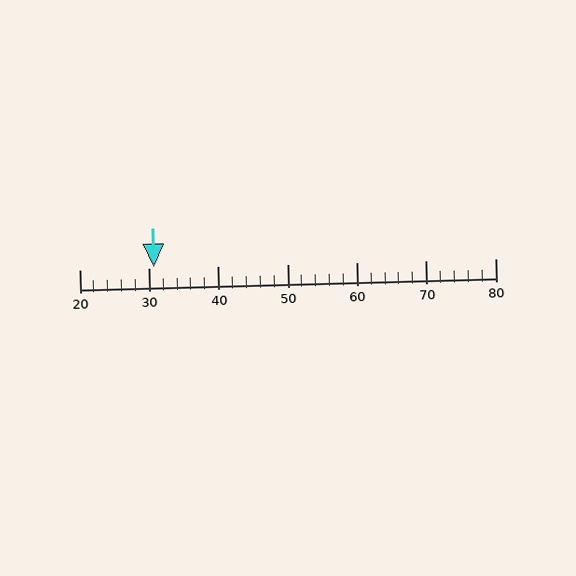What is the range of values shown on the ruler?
The ruler shows values from 20 to 80.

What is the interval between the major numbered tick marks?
The major tick marks are spaced 10 units apart.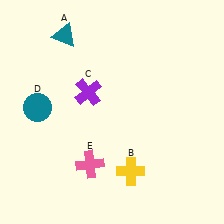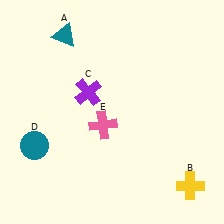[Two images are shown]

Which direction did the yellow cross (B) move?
The yellow cross (B) moved right.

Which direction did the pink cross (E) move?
The pink cross (E) moved up.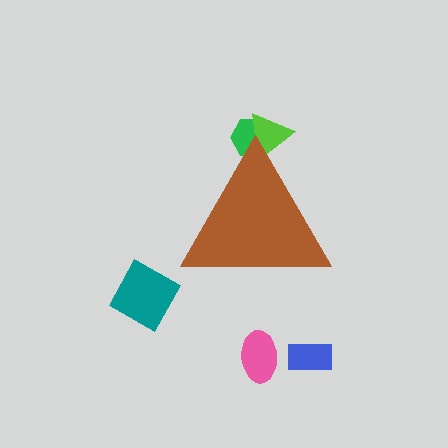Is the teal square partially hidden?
No, the teal square is fully visible.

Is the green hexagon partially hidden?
Yes, the green hexagon is partially hidden behind the brown triangle.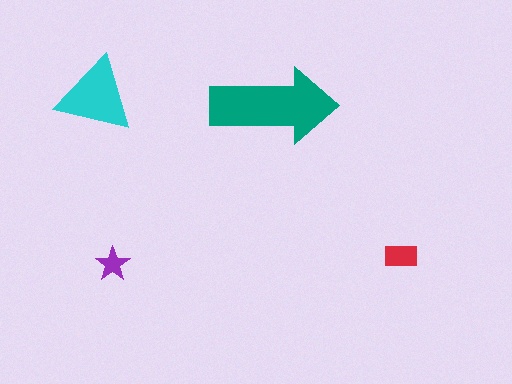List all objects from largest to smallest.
The teal arrow, the cyan triangle, the red rectangle, the purple star.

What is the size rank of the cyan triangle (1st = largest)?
2nd.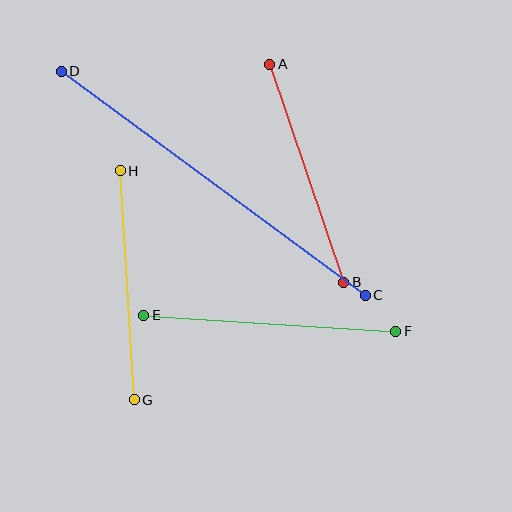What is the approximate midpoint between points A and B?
The midpoint is at approximately (307, 173) pixels.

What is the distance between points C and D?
The distance is approximately 378 pixels.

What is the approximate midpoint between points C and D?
The midpoint is at approximately (213, 183) pixels.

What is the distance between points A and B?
The distance is approximately 230 pixels.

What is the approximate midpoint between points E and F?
The midpoint is at approximately (270, 323) pixels.